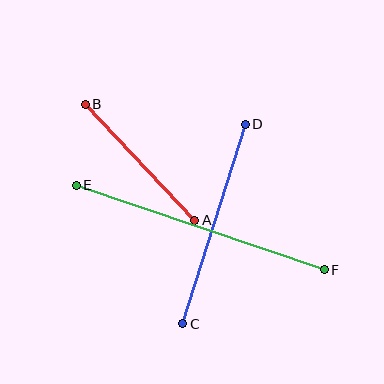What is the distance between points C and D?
The distance is approximately 209 pixels.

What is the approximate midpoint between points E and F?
The midpoint is at approximately (200, 228) pixels.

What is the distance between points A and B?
The distance is approximately 160 pixels.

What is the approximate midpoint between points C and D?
The midpoint is at approximately (214, 224) pixels.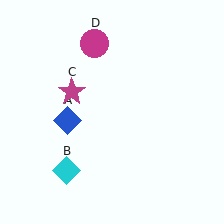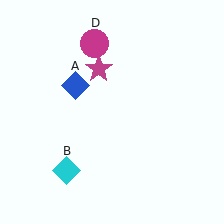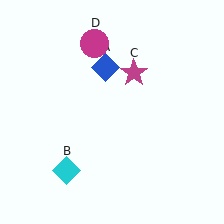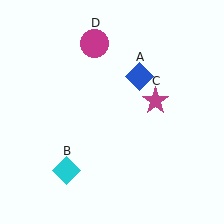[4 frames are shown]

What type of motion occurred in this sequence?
The blue diamond (object A), magenta star (object C) rotated clockwise around the center of the scene.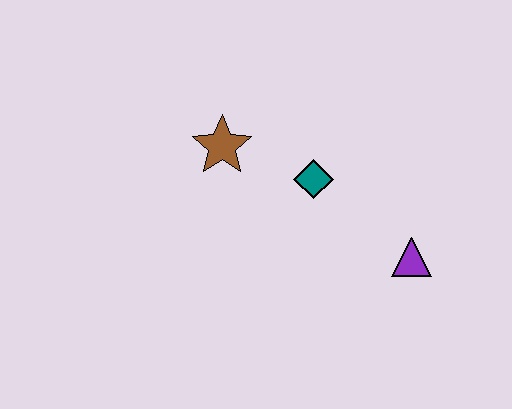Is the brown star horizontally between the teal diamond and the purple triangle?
No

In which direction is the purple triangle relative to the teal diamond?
The purple triangle is to the right of the teal diamond.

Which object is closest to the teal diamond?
The brown star is closest to the teal diamond.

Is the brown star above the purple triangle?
Yes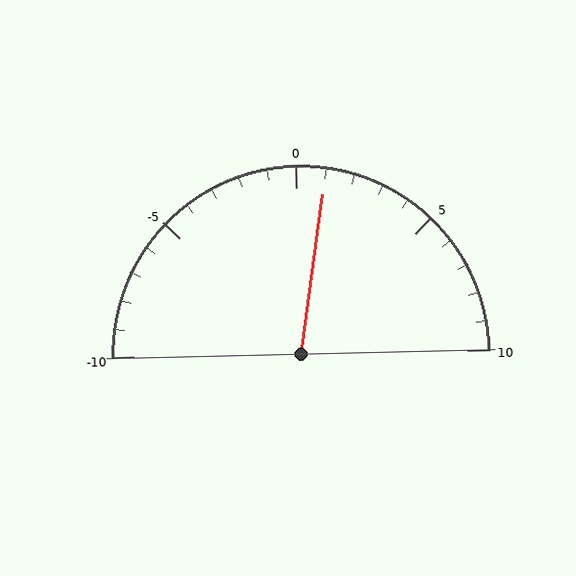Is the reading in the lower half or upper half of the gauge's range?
The reading is in the upper half of the range (-10 to 10).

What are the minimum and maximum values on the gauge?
The gauge ranges from -10 to 10.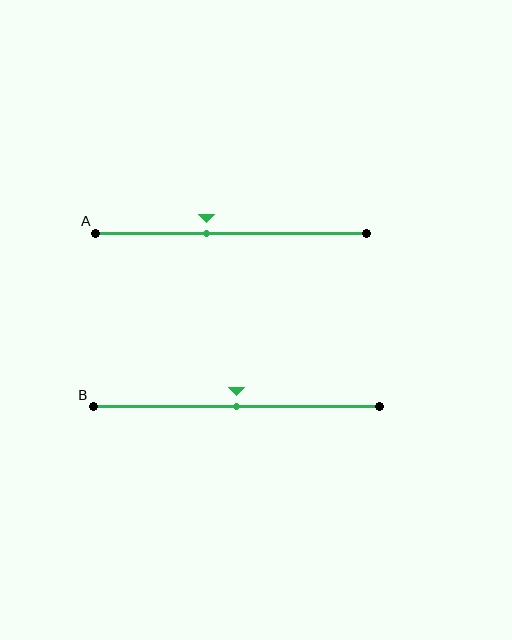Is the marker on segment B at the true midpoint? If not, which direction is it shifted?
Yes, the marker on segment B is at the true midpoint.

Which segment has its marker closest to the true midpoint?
Segment B has its marker closest to the true midpoint.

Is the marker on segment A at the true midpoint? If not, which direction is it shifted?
No, the marker on segment A is shifted to the left by about 9% of the segment length.